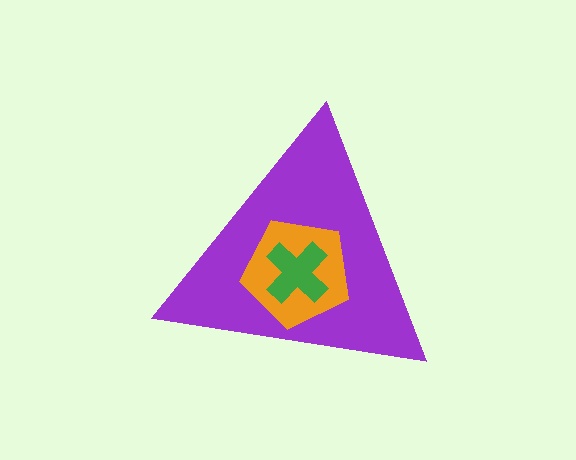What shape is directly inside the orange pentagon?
The green cross.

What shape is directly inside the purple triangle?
The orange pentagon.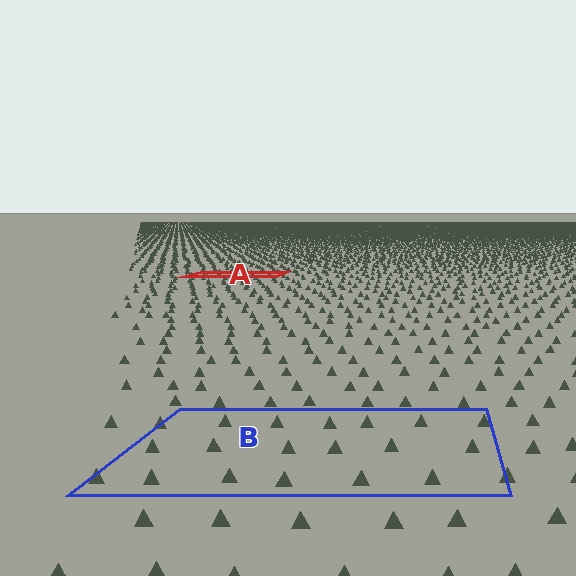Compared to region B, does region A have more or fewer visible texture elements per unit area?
Region A has more texture elements per unit area — they are packed more densely because it is farther away.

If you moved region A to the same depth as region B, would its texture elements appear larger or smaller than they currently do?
They would appear larger. At a closer depth, the same texture elements are projected at a bigger on-screen size.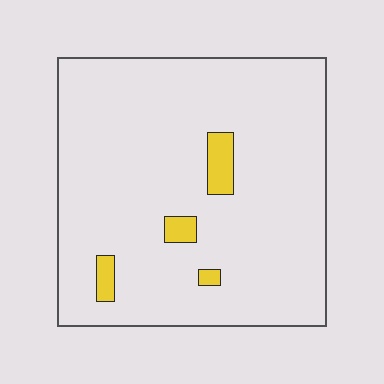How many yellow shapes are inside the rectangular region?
4.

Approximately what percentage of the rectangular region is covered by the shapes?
Approximately 5%.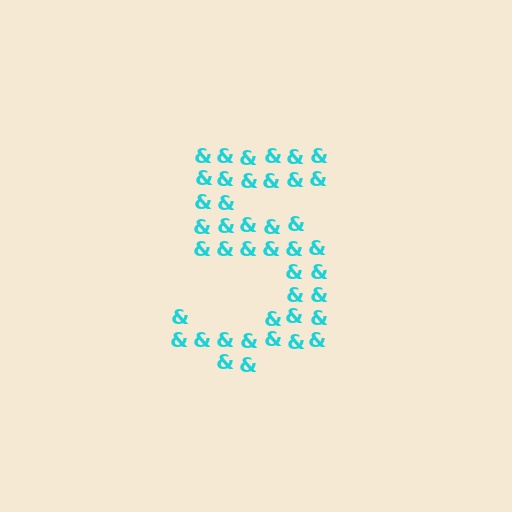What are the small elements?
The small elements are ampersands.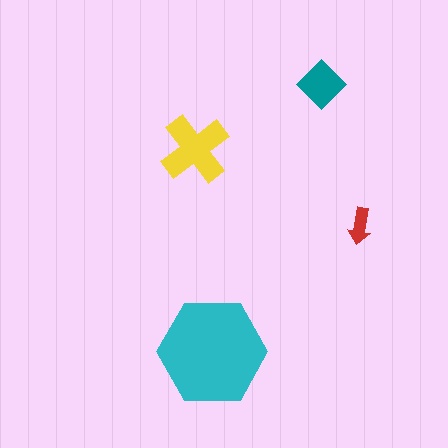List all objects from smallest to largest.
The red arrow, the teal diamond, the yellow cross, the cyan hexagon.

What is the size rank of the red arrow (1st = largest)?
4th.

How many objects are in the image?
There are 4 objects in the image.